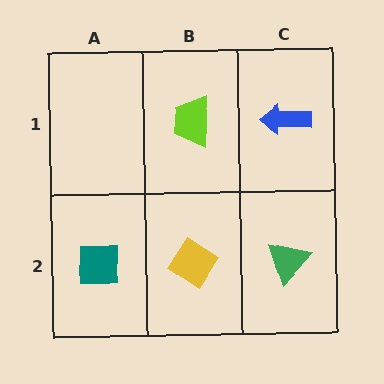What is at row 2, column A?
A teal square.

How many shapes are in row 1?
2 shapes.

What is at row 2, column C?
A green triangle.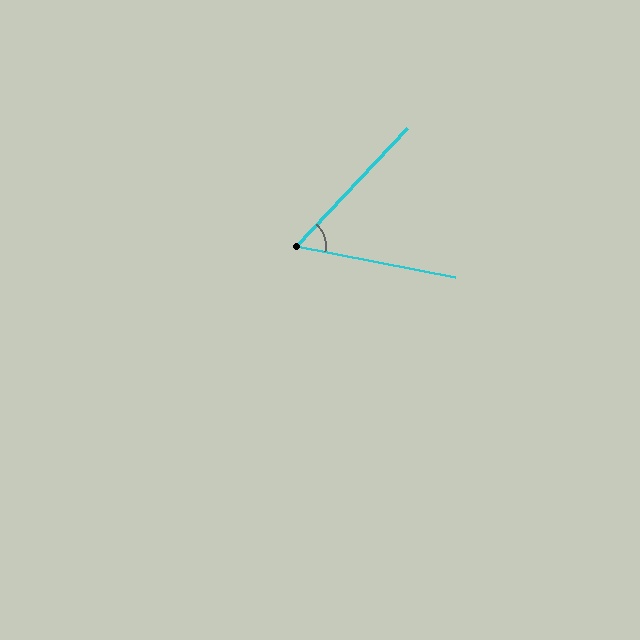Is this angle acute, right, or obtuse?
It is acute.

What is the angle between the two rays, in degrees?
Approximately 58 degrees.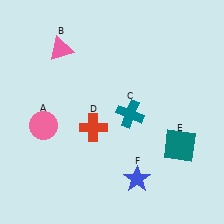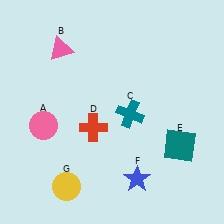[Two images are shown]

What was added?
A yellow circle (G) was added in Image 2.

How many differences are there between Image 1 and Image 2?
There is 1 difference between the two images.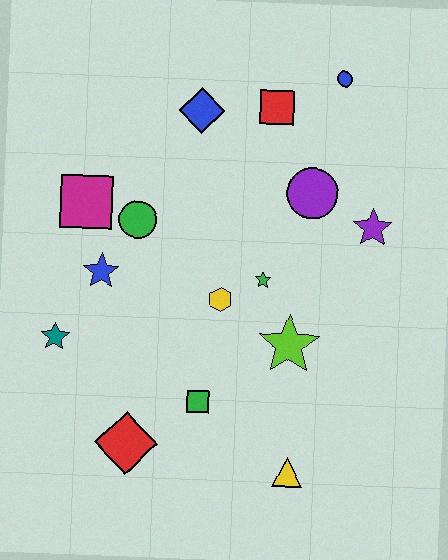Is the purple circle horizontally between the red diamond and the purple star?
Yes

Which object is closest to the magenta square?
The green circle is closest to the magenta square.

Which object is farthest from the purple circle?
The red diamond is farthest from the purple circle.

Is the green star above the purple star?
No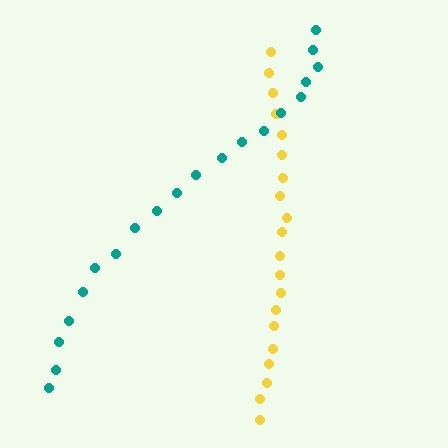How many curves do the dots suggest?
There are 2 distinct paths.